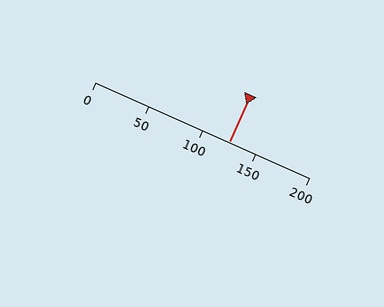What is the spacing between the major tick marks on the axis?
The major ticks are spaced 50 apart.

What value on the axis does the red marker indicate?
The marker indicates approximately 125.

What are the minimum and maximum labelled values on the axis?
The axis runs from 0 to 200.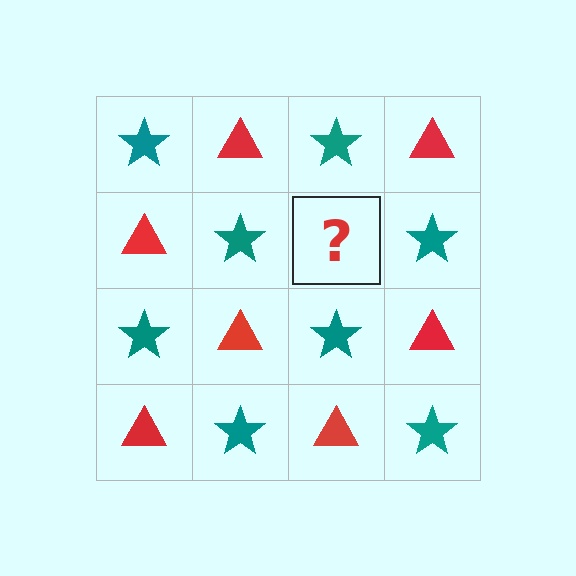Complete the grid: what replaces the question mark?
The question mark should be replaced with a red triangle.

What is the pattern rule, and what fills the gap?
The rule is that it alternates teal star and red triangle in a checkerboard pattern. The gap should be filled with a red triangle.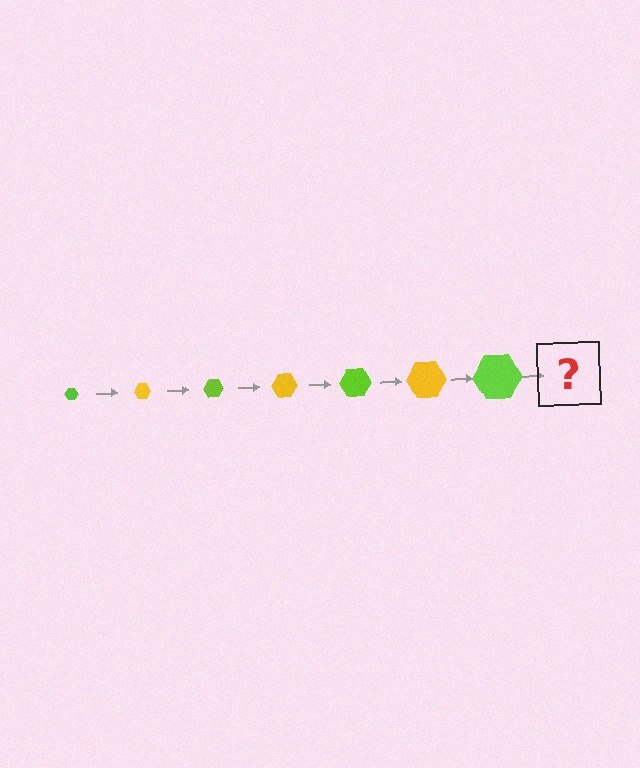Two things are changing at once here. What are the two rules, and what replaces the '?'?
The two rules are that the hexagon grows larger each step and the color cycles through lime and yellow. The '?' should be a yellow hexagon, larger than the previous one.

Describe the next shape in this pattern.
It should be a yellow hexagon, larger than the previous one.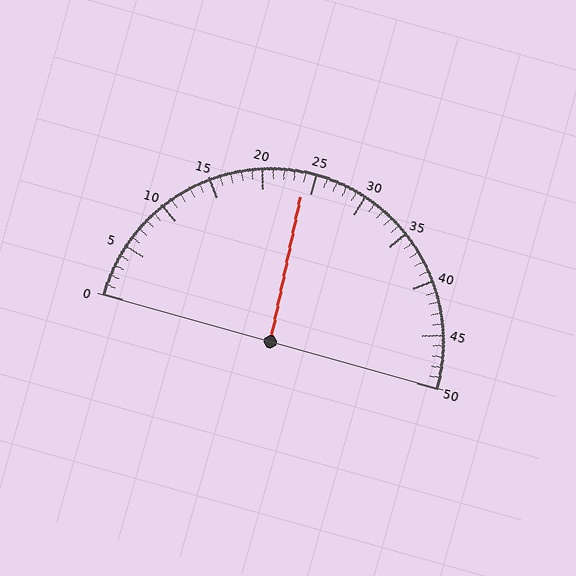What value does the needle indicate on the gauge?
The needle indicates approximately 24.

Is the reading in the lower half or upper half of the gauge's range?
The reading is in the lower half of the range (0 to 50).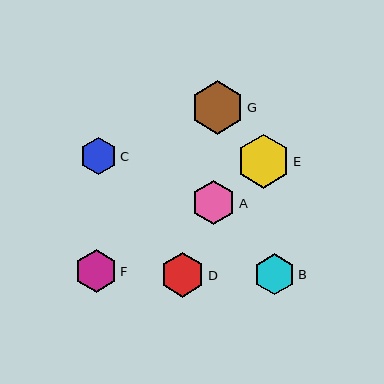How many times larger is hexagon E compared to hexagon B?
Hexagon E is approximately 1.3 times the size of hexagon B.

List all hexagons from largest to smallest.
From largest to smallest: E, G, D, A, F, B, C.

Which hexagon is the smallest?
Hexagon C is the smallest with a size of approximately 37 pixels.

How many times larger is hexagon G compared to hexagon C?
Hexagon G is approximately 1.4 times the size of hexagon C.